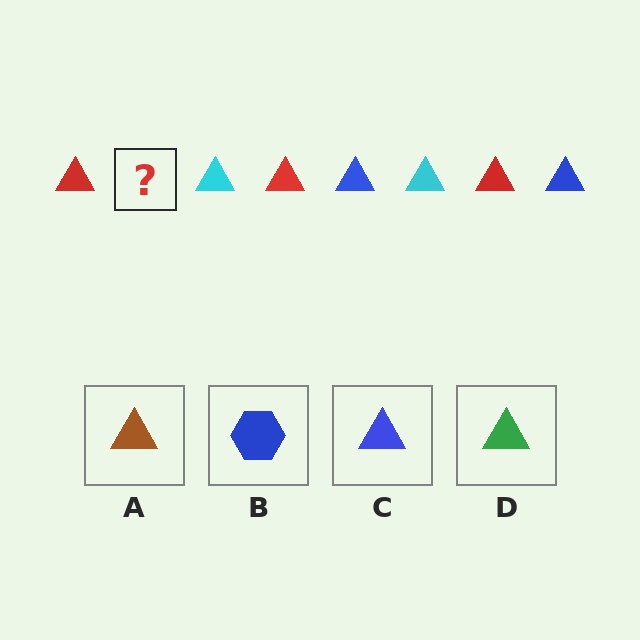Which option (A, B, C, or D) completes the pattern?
C.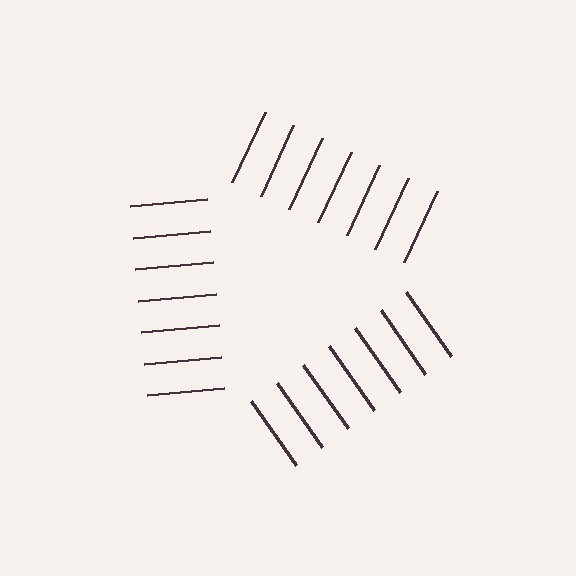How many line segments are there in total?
21 — 7 along each of the 3 edges.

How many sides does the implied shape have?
3 sides — the line-ends trace a triangle.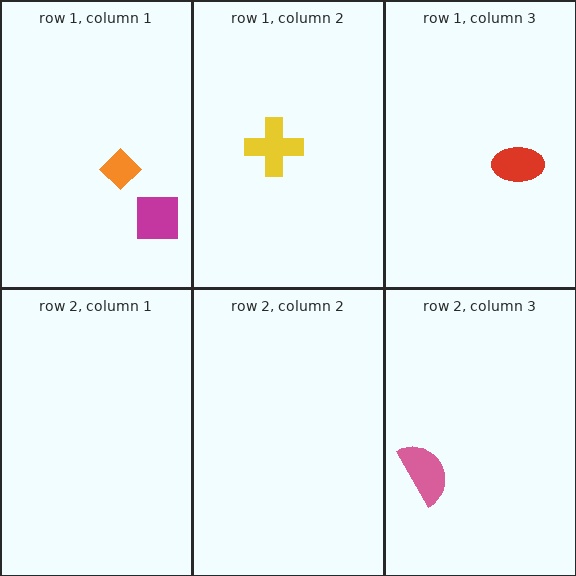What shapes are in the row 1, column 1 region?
The magenta square, the orange diamond.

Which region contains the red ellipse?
The row 1, column 3 region.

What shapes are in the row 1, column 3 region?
The red ellipse.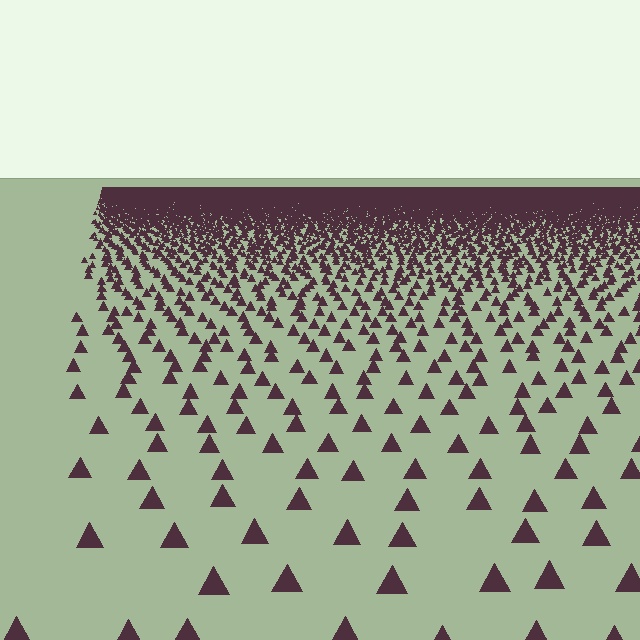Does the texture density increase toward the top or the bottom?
Density increases toward the top.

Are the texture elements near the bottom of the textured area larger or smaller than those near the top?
Larger. Near the bottom, elements are closer to the viewer and appear at a bigger on-screen size.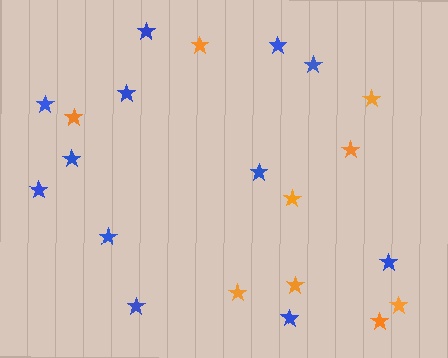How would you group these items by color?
There are 2 groups: one group of orange stars (9) and one group of blue stars (12).